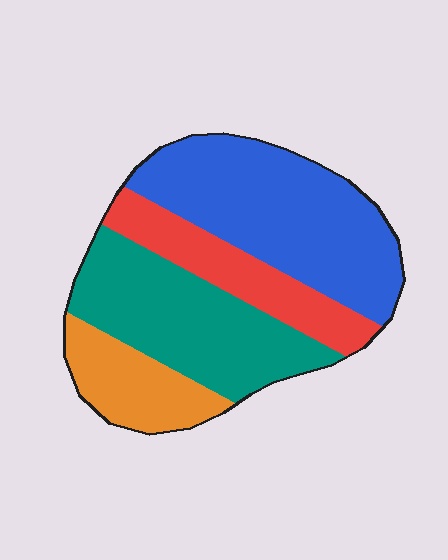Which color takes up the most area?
Blue, at roughly 40%.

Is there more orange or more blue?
Blue.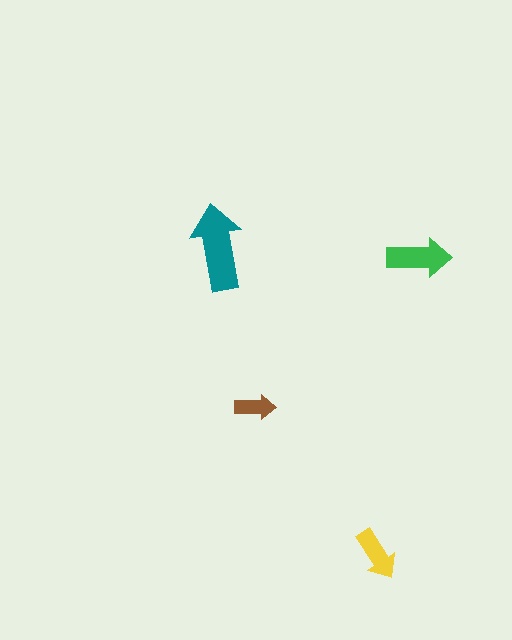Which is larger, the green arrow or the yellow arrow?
The green one.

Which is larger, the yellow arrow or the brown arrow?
The yellow one.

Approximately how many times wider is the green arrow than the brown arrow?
About 1.5 times wider.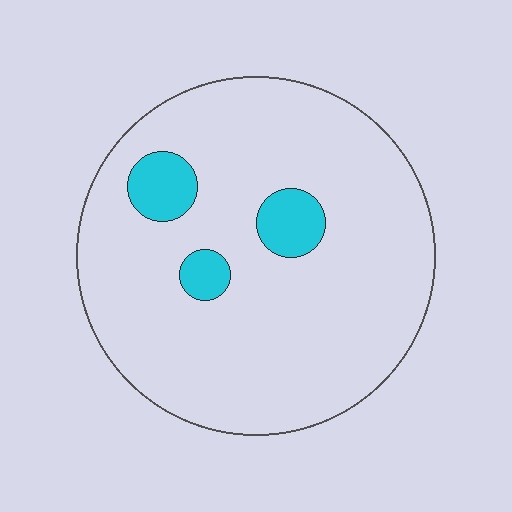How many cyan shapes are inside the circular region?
3.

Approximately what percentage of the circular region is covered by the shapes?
Approximately 10%.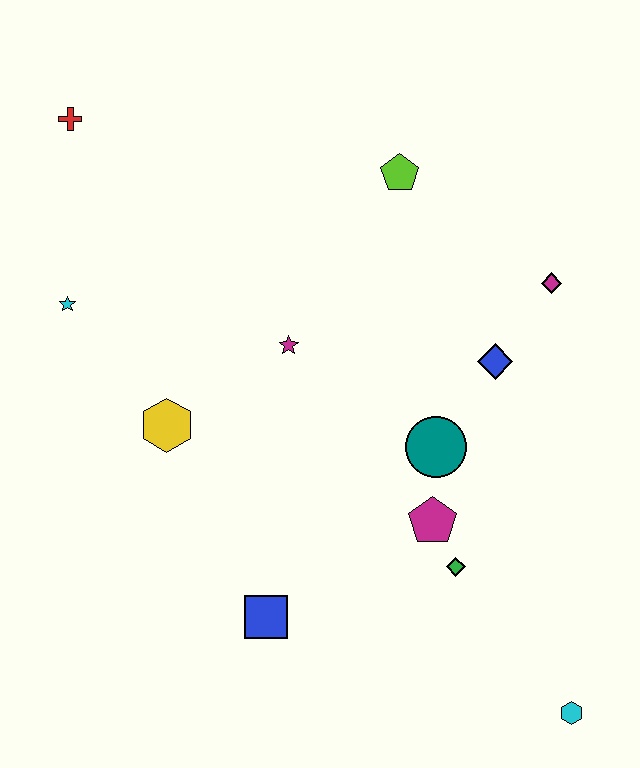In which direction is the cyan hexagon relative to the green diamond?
The cyan hexagon is below the green diamond.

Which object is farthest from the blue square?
The red cross is farthest from the blue square.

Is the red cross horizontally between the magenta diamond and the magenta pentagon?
No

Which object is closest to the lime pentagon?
The magenta diamond is closest to the lime pentagon.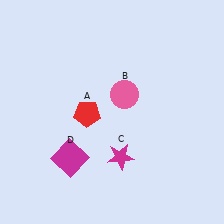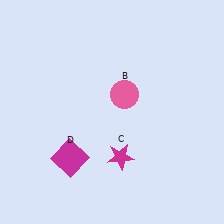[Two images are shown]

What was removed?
The red pentagon (A) was removed in Image 2.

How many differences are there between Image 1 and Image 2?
There is 1 difference between the two images.